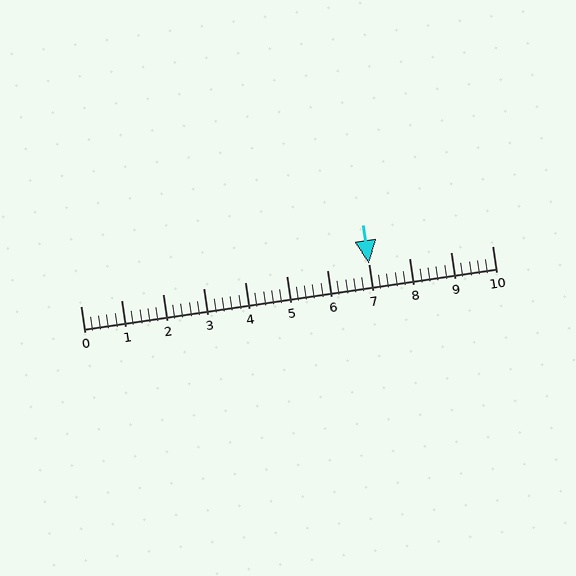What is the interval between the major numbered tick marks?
The major tick marks are spaced 1 units apart.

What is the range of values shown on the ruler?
The ruler shows values from 0 to 10.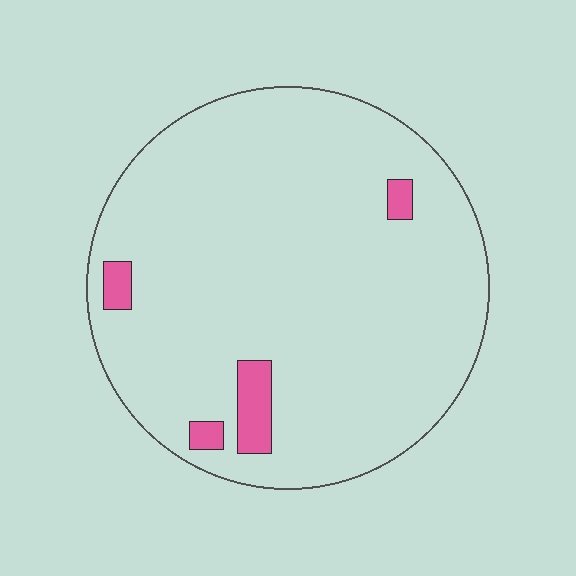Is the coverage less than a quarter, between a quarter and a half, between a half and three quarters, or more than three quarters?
Less than a quarter.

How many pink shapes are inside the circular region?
4.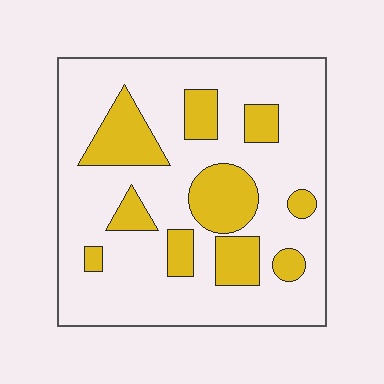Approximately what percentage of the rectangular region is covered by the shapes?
Approximately 25%.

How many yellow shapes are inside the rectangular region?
10.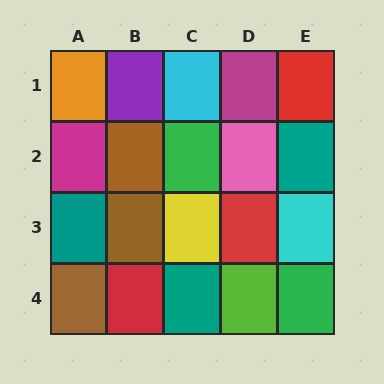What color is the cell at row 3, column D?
Red.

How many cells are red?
3 cells are red.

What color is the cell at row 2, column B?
Brown.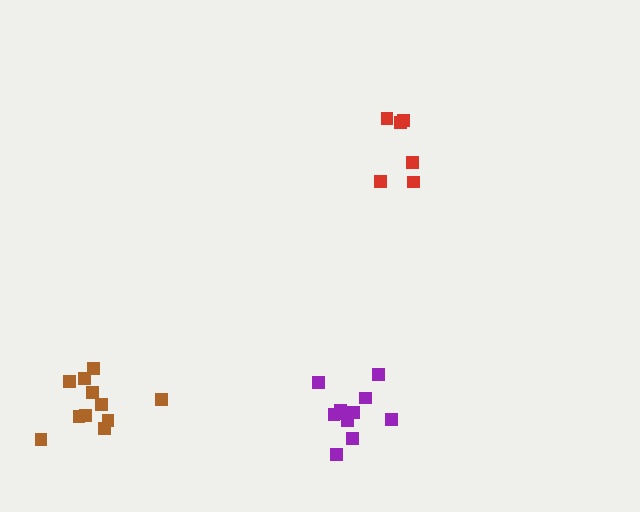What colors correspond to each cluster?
The clusters are colored: red, brown, purple.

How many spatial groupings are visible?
There are 3 spatial groupings.